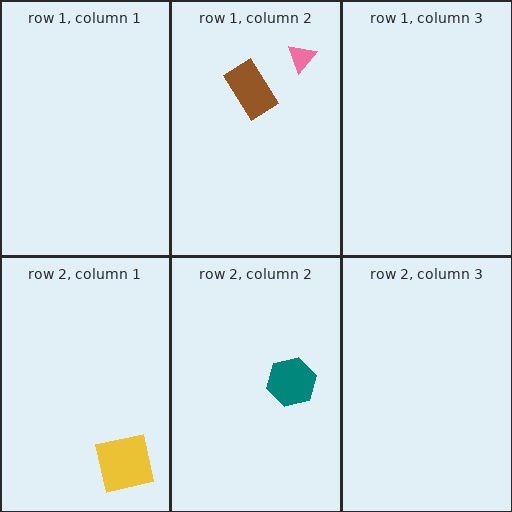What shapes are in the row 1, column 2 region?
The pink triangle, the brown rectangle.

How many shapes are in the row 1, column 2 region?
2.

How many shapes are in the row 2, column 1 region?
1.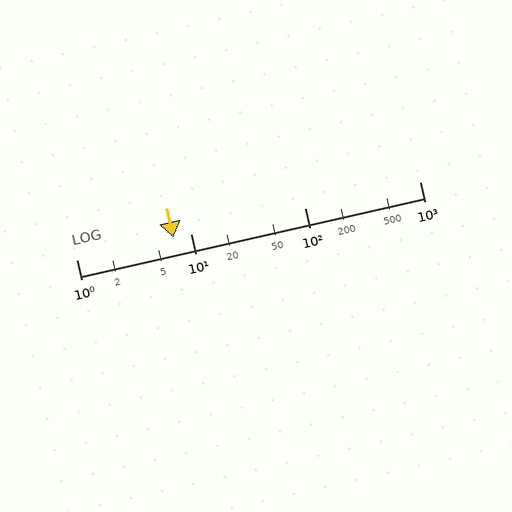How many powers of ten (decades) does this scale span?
The scale spans 3 decades, from 1 to 1000.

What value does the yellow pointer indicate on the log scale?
The pointer indicates approximately 7.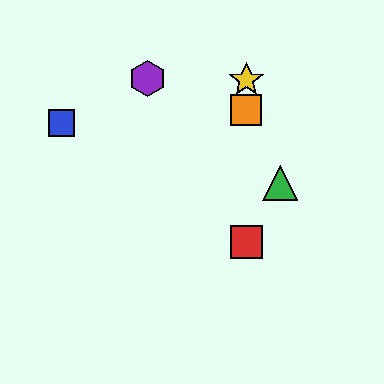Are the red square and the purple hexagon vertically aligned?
No, the red square is at x≈246 and the purple hexagon is at x≈147.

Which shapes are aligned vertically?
The red square, the yellow star, the orange square are aligned vertically.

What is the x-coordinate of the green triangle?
The green triangle is at x≈280.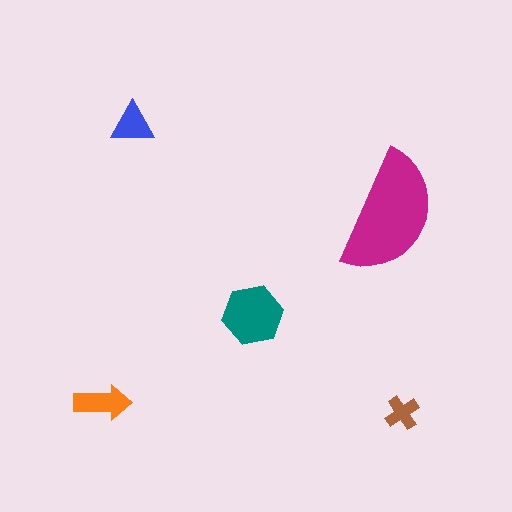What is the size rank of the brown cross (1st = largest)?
5th.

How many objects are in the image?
There are 5 objects in the image.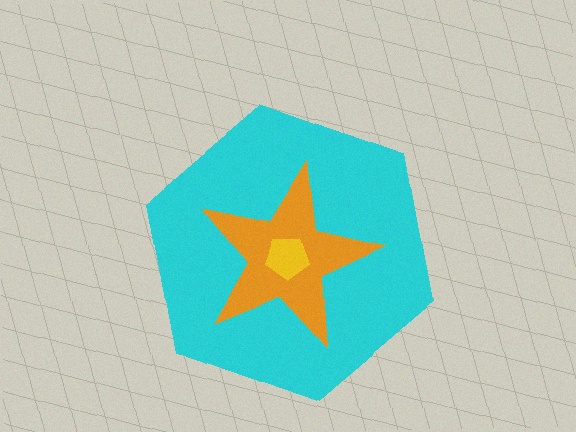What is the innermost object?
The yellow pentagon.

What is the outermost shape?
The cyan hexagon.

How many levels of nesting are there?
3.